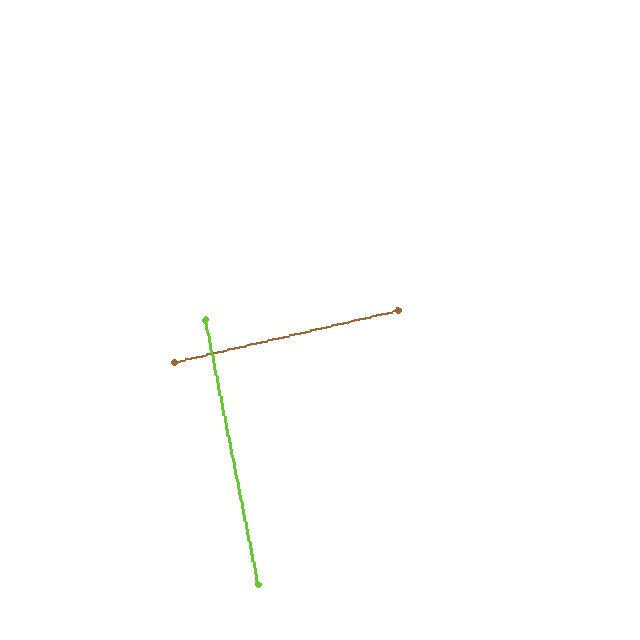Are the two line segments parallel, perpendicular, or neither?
Perpendicular — they meet at approximately 88°.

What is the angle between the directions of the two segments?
Approximately 88 degrees.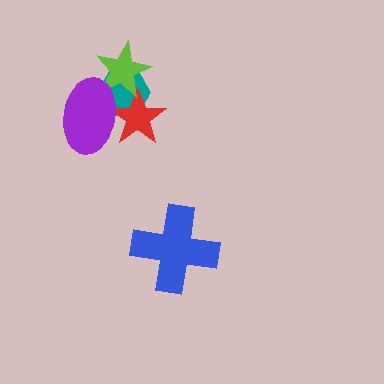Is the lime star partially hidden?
Yes, it is partially covered by another shape.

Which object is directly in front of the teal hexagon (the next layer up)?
The red star is directly in front of the teal hexagon.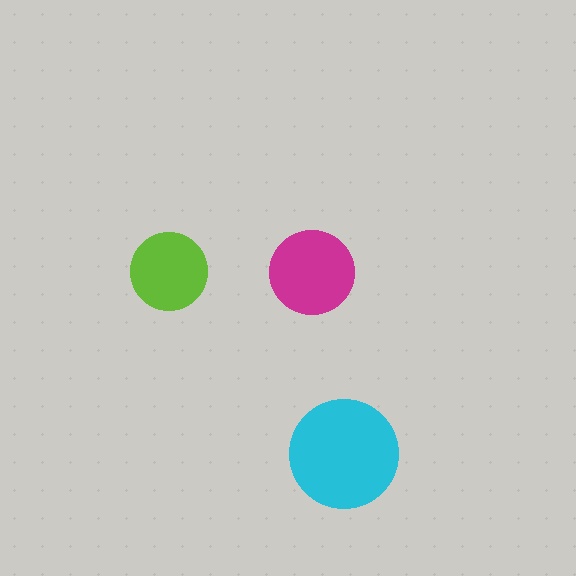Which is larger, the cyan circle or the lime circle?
The cyan one.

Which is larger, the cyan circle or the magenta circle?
The cyan one.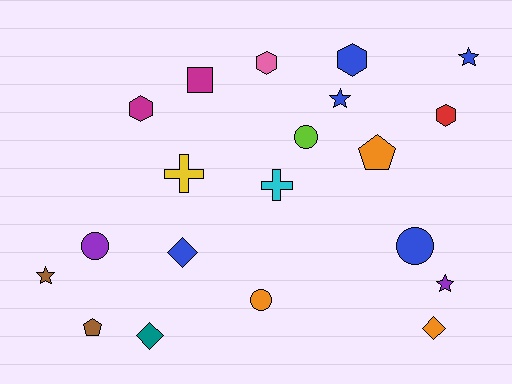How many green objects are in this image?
There are no green objects.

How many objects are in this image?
There are 20 objects.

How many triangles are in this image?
There are no triangles.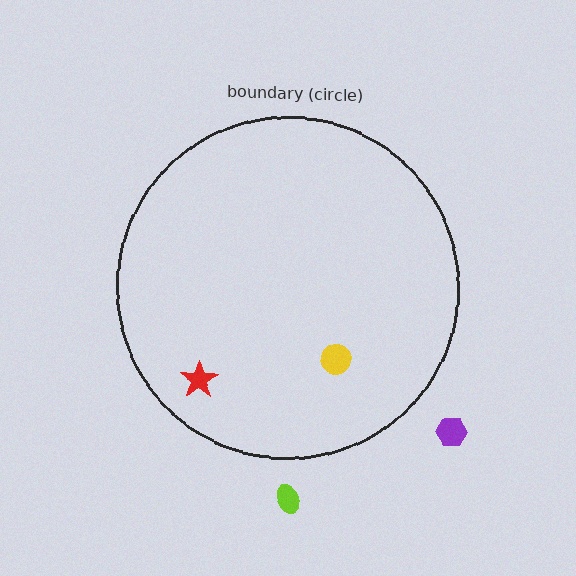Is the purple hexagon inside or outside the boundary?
Outside.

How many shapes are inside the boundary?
2 inside, 2 outside.